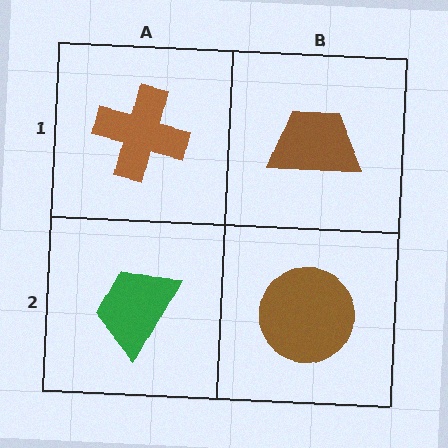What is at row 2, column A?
A green trapezoid.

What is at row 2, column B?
A brown circle.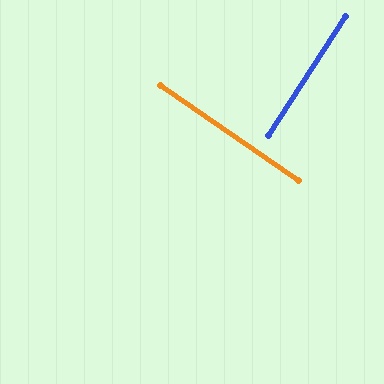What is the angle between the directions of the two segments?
Approximately 88 degrees.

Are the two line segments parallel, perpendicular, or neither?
Perpendicular — they meet at approximately 88°.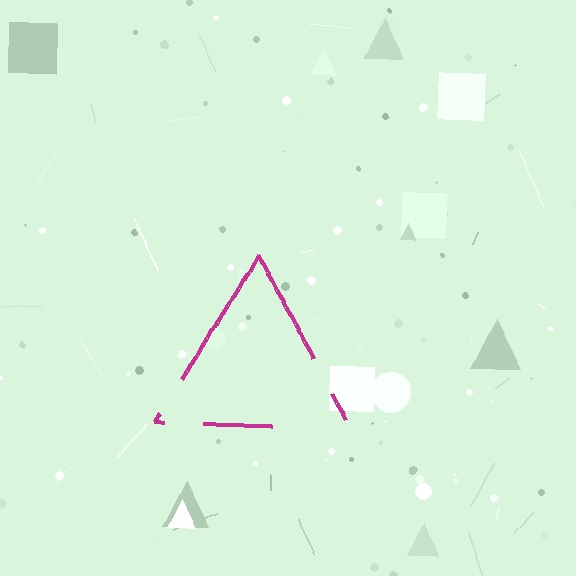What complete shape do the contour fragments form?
The contour fragments form a triangle.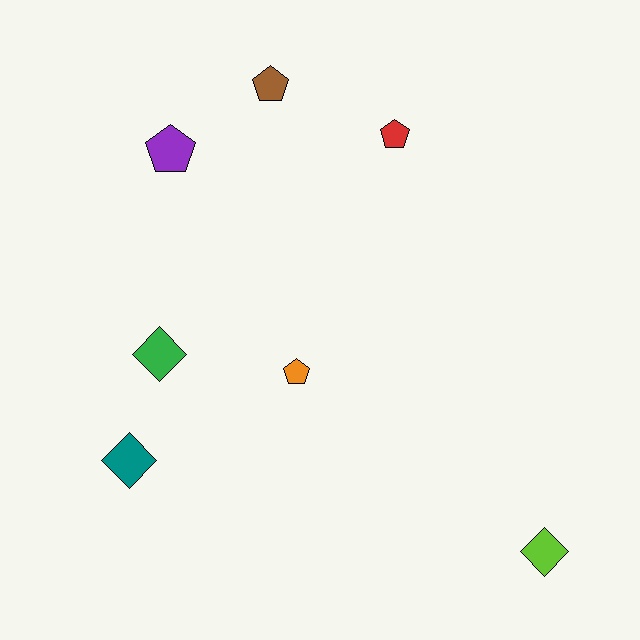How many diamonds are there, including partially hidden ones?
There are 3 diamonds.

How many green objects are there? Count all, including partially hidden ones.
There is 1 green object.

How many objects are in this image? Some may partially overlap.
There are 7 objects.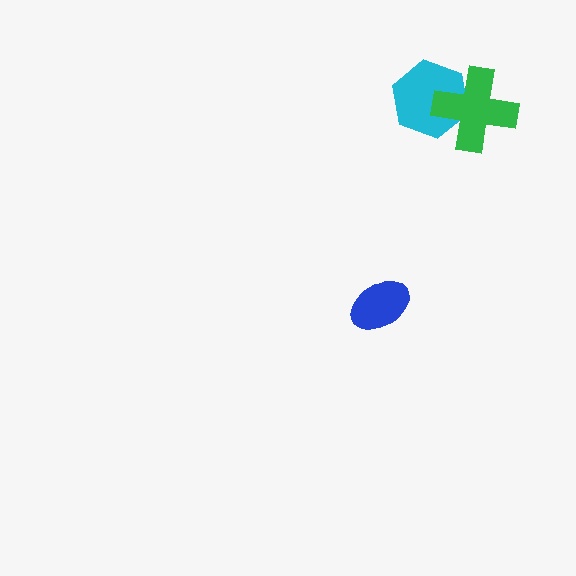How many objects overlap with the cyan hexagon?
1 object overlaps with the cyan hexagon.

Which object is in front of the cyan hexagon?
The green cross is in front of the cyan hexagon.